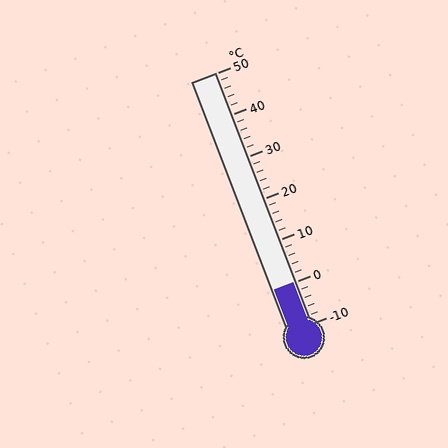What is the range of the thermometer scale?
The thermometer scale ranges from -10°C to 50°C.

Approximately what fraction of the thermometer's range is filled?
The thermometer is filled to approximately 15% of its range.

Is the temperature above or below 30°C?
The temperature is below 30°C.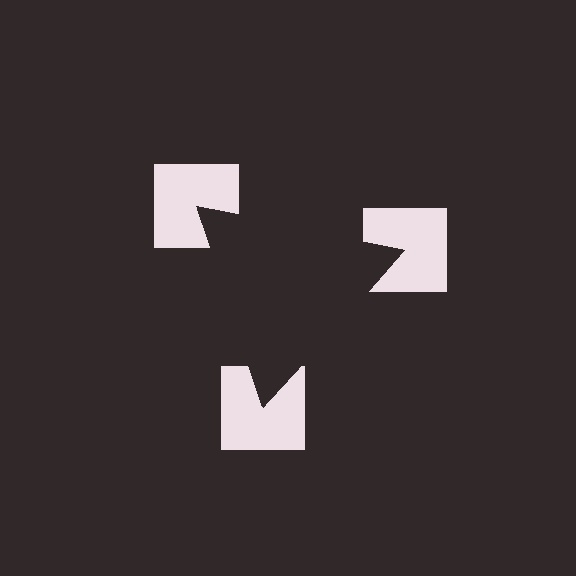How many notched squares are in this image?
There are 3 — one at each vertex of the illusory triangle.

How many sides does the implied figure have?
3 sides.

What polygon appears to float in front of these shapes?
An illusory triangle — its edges are inferred from the aligned wedge cuts in the notched squares, not physically drawn.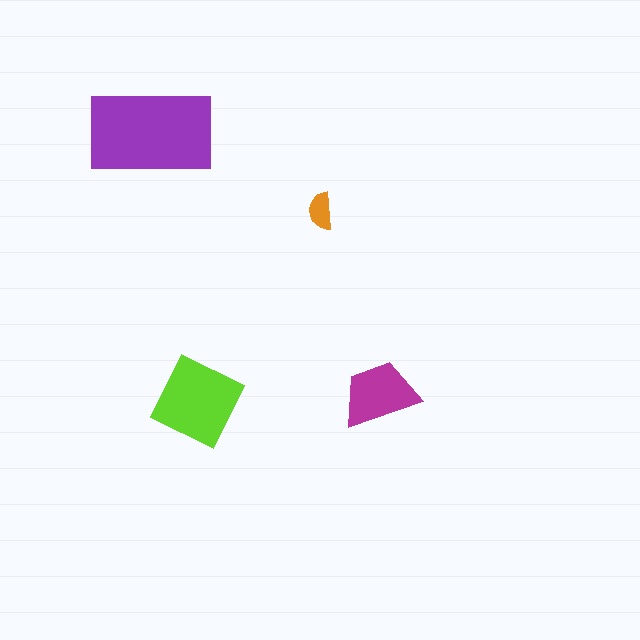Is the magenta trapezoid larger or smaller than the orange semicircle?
Larger.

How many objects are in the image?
There are 4 objects in the image.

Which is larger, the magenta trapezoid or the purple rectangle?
The purple rectangle.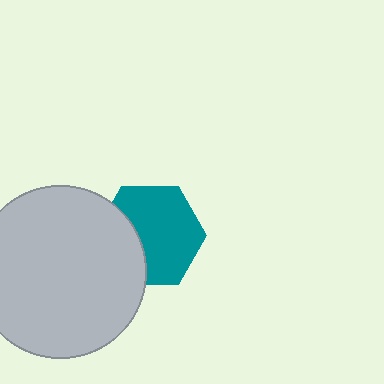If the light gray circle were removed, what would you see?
You would see the complete teal hexagon.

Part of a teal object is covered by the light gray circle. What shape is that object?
It is a hexagon.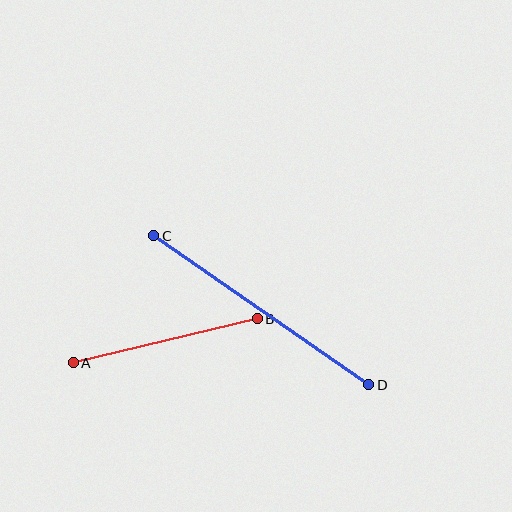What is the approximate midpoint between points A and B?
The midpoint is at approximately (165, 341) pixels.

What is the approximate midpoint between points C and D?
The midpoint is at approximately (261, 310) pixels.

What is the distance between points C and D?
The distance is approximately 262 pixels.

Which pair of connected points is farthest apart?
Points C and D are farthest apart.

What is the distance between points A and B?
The distance is approximately 189 pixels.